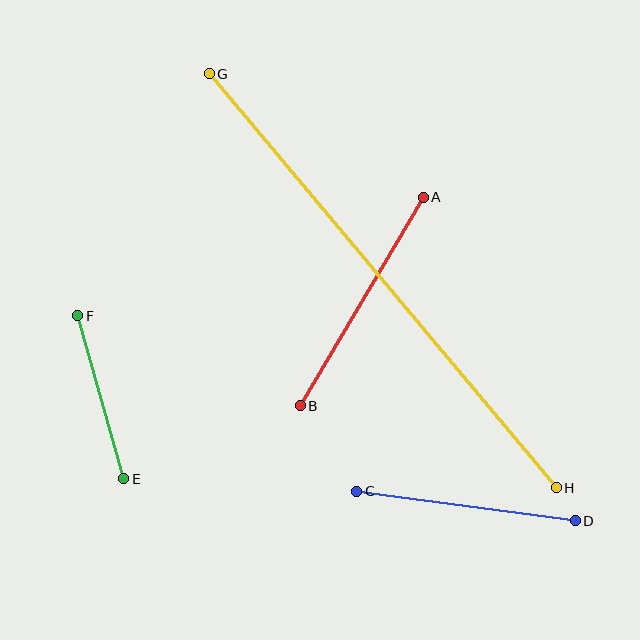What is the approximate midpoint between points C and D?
The midpoint is at approximately (466, 506) pixels.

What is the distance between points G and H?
The distance is approximately 540 pixels.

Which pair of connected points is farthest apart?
Points G and H are farthest apart.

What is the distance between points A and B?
The distance is approximately 242 pixels.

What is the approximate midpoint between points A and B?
The midpoint is at approximately (362, 301) pixels.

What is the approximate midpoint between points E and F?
The midpoint is at approximately (101, 397) pixels.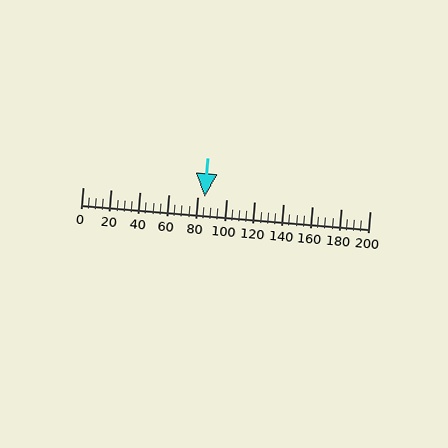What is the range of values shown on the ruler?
The ruler shows values from 0 to 200.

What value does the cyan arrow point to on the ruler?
The cyan arrow points to approximately 85.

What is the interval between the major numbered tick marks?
The major tick marks are spaced 20 units apart.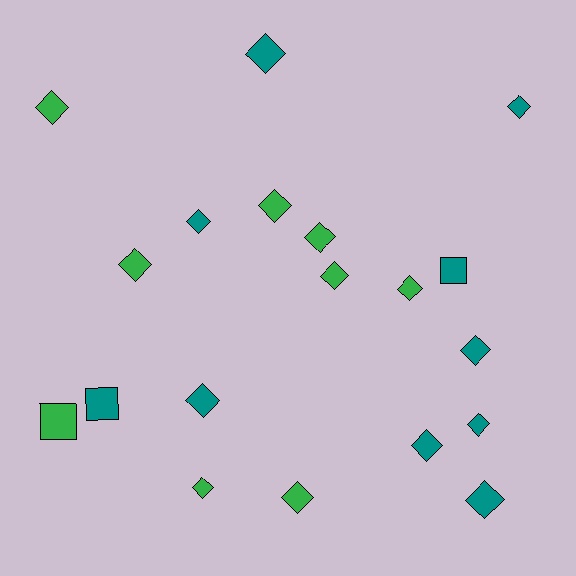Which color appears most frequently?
Teal, with 10 objects.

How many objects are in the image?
There are 19 objects.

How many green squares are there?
There is 1 green square.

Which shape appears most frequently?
Diamond, with 16 objects.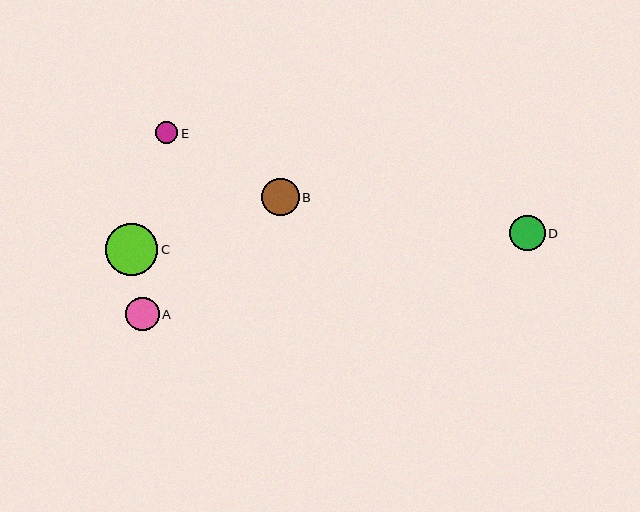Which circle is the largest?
Circle C is the largest with a size of approximately 52 pixels.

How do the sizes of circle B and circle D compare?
Circle B and circle D are approximately the same size.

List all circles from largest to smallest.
From largest to smallest: C, B, D, A, E.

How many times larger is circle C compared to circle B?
Circle C is approximately 1.4 times the size of circle B.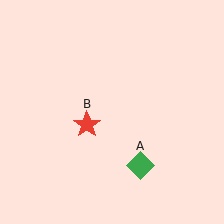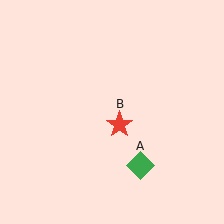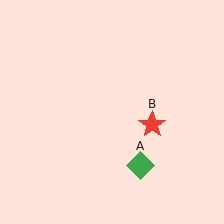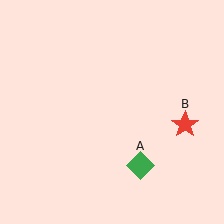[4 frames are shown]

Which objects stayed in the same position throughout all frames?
Green diamond (object A) remained stationary.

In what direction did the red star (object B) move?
The red star (object B) moved right.